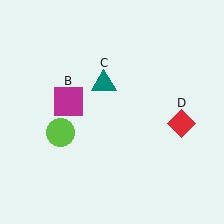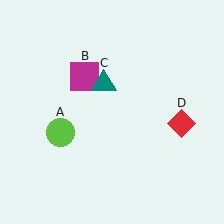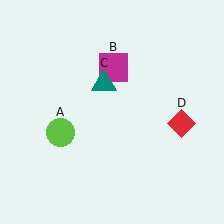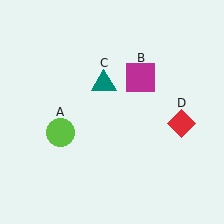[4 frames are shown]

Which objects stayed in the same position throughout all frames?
Lime circle (object A) and teal triangle (object C) and red diamond (object D) remained stationary.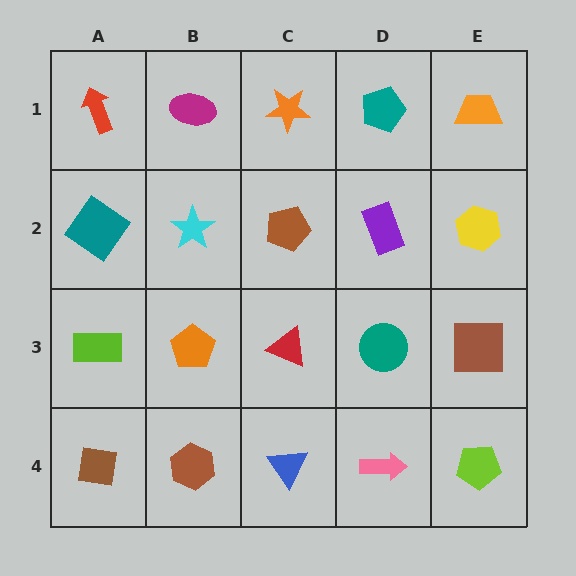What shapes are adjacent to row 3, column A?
A teal diamond (row 2, column A), a brown square (row 4, column A), an orange pentagon (row 3, column B).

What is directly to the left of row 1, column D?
An orange star.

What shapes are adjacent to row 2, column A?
A red arrow (row 1, column A), a lime rectangle (row 3, column A), a cyan star (row 2, column B).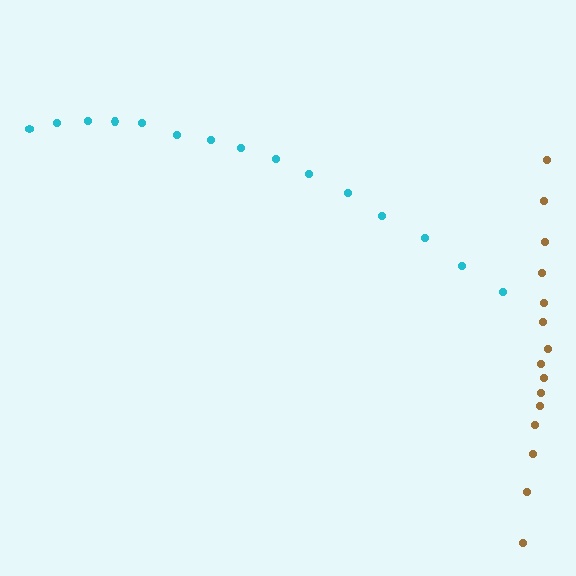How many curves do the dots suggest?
There are 2 distinct paths.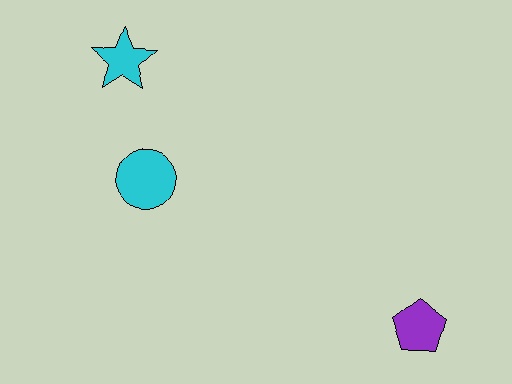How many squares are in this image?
There are no squares.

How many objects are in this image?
There are 3 objects.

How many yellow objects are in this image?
There are no yellow objects.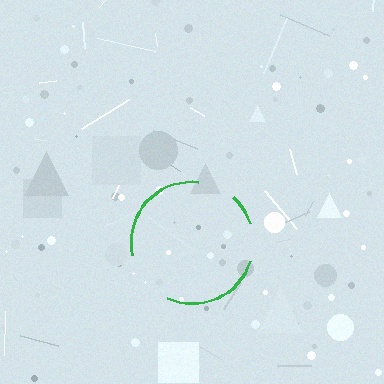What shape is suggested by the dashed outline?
The dashed outline suggests a circle.